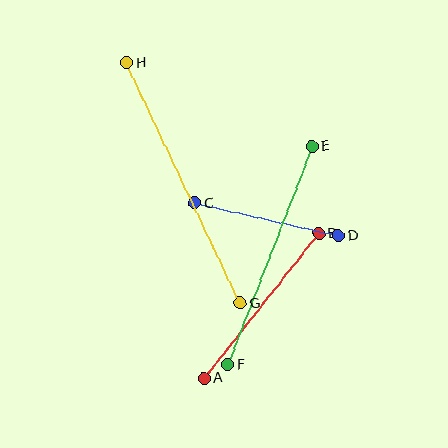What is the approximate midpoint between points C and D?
The midpoint is at approximately (267, 219) pixels.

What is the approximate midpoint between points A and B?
The midpoint is at approximately (261, 306) pixels.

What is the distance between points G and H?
The distance is approximately 266 pixels.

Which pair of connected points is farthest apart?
Points G and H are farthest apart.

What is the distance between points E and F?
The distance is approximately 234 pixels.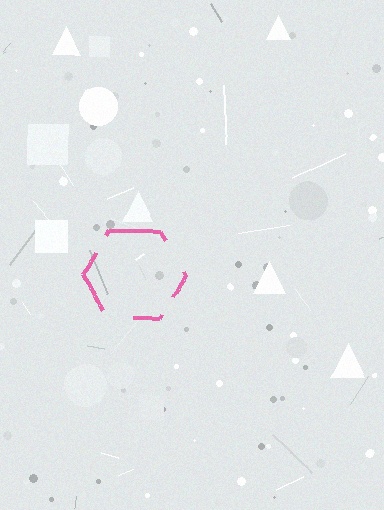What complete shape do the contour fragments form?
The contour fragments form a hexagon.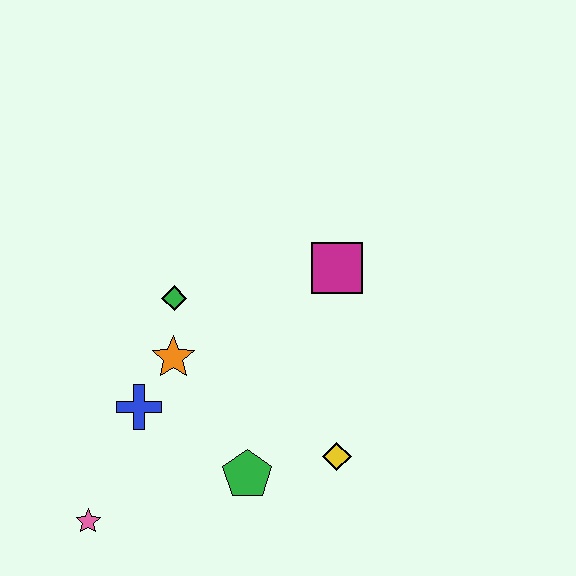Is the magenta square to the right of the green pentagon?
Yes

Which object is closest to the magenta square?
The green diamond is closest to the magenta square.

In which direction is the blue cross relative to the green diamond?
The blue cross is below the green diamond.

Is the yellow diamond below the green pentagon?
No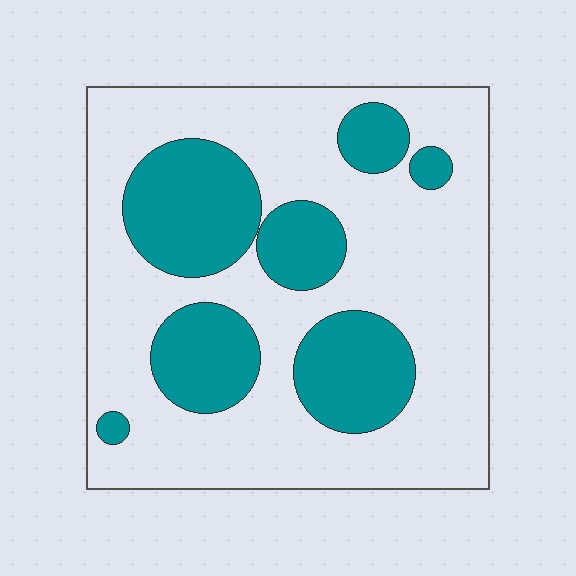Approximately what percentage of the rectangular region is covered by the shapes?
Approximately 30%.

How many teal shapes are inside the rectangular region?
7.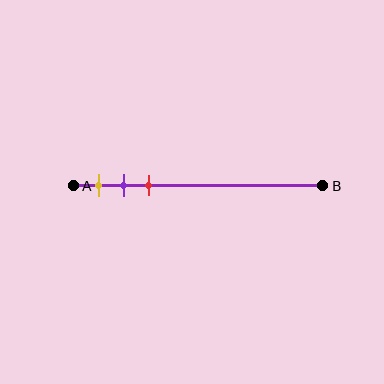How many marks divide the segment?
There are 3 marks dividing the segment.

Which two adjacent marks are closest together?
The purple and red marks are the closest adjacent pair.